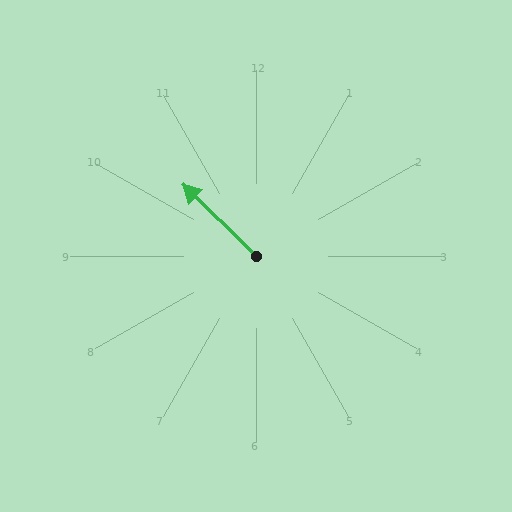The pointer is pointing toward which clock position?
Roughly 10 o'clock.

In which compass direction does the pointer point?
Northwest.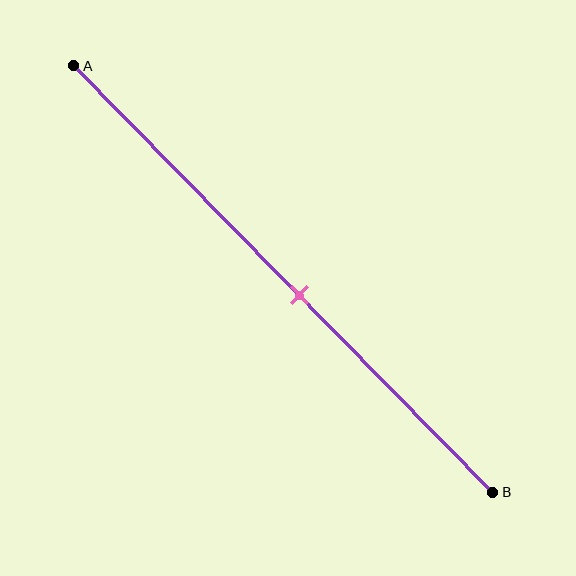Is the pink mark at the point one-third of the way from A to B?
No, the mark is at about 55% from A, not at the 33% one-third point.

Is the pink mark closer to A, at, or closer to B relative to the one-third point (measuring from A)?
The pink mark is closer to point B than the one-third point of segment AB.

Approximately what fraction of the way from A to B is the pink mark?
The pink mark is approximately 55% of the way from A to B.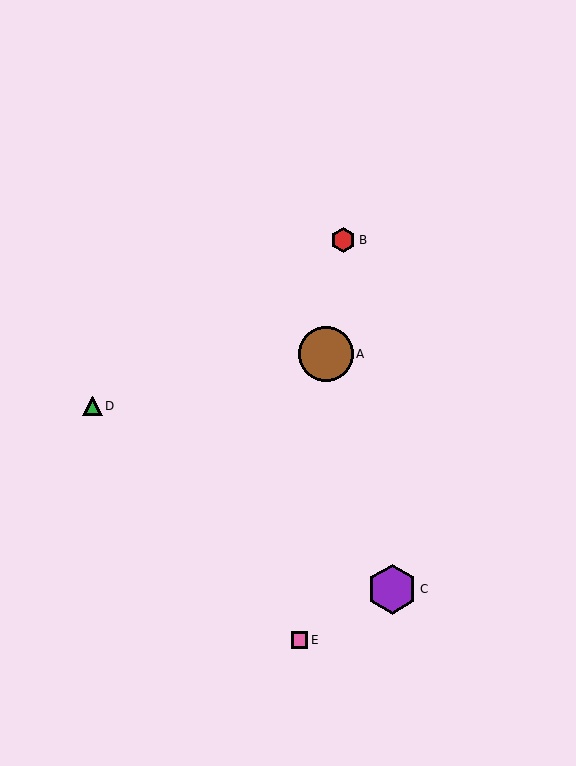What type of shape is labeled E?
Shape E is a pink square.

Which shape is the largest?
The brown circle (labeled A) is the largest.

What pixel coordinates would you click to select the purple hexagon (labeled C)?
Click at (392, 589) to select the purple hexagon C.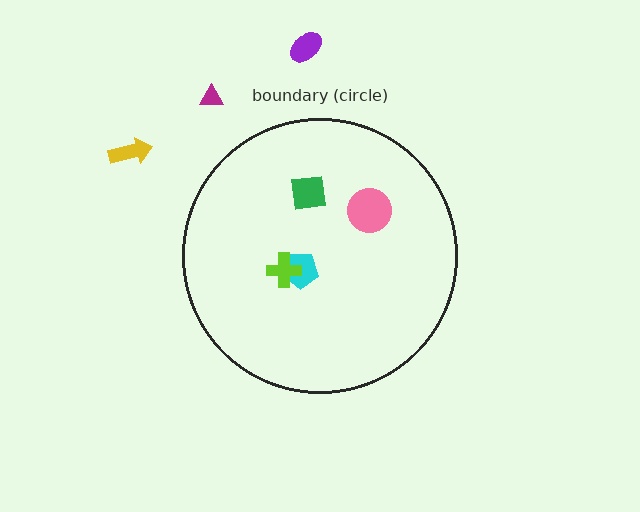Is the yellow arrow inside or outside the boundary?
Outside.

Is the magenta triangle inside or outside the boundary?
Outside.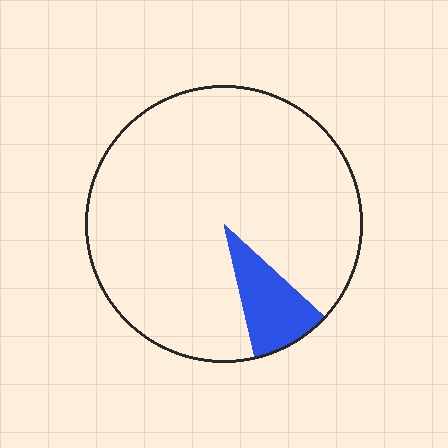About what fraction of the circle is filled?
About one tenth (1/10).